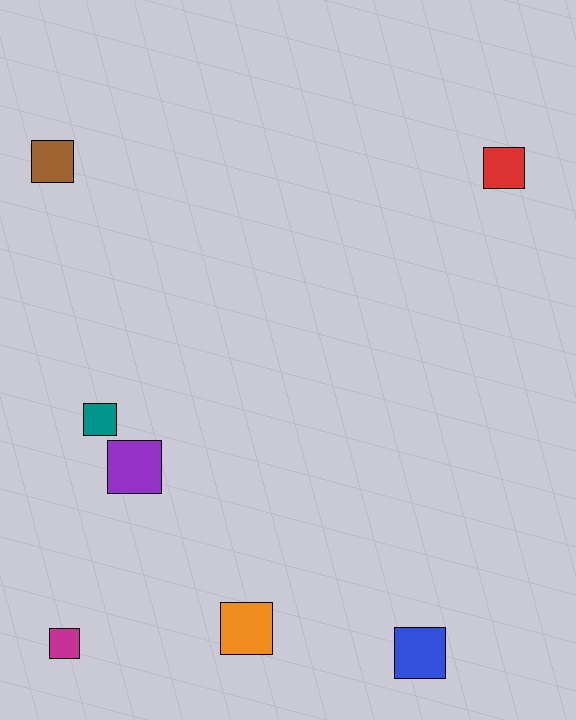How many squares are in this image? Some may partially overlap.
There are 7 squares.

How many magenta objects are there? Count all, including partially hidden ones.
There is 1 magenta object.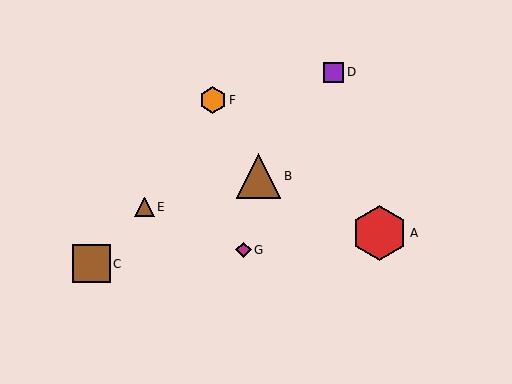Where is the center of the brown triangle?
The center of the brown triangle is at (145, 207).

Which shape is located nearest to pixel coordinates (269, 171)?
The brown triangle (labeled B) at (258, 176) is nearest to that location.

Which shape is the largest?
The red hexagon (labeled A) is the largest.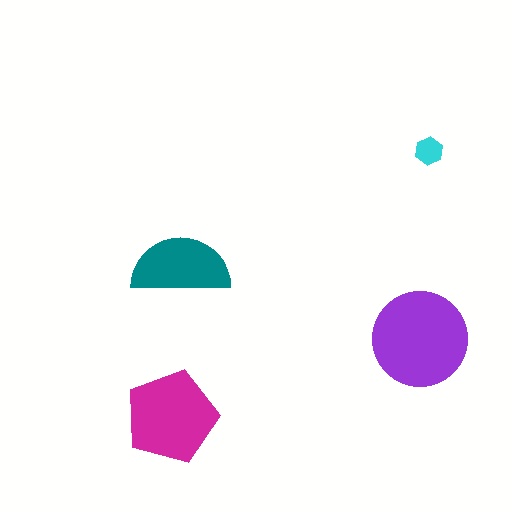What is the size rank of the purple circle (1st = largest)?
1st.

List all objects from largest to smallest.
The purple circle, the magenta pentagon, the teal semicircle, the cyan hexagon.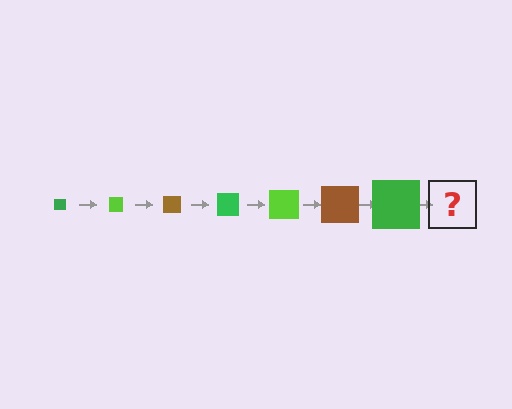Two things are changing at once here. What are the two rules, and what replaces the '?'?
The two rules are that the square grows larger each step and the color cycles through green, lime, and brown. The '?' should be a lime square, larger than the previous one.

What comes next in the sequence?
The next element should be a lime square, larger than the previous one.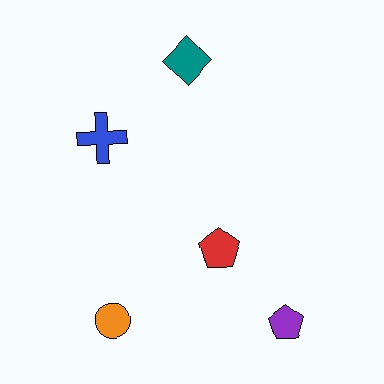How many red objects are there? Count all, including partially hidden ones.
There is 1 red object.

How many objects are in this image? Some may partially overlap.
There are 5 objects.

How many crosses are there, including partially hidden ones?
There is 1 cross.